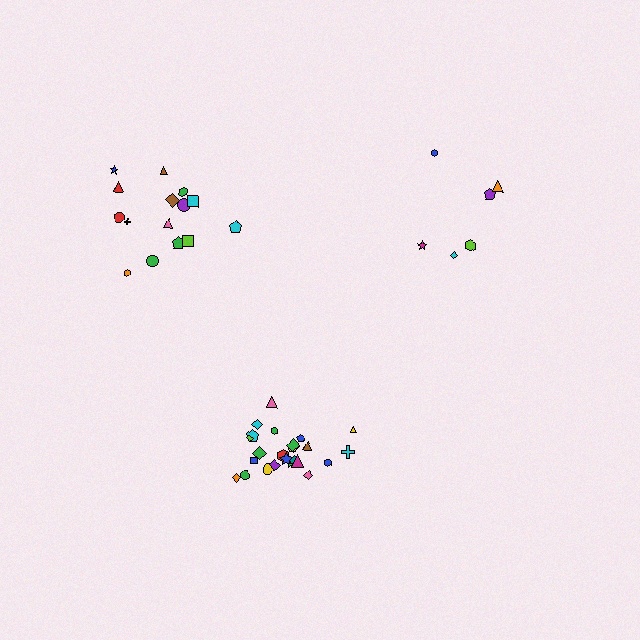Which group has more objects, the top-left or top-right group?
The top-left group.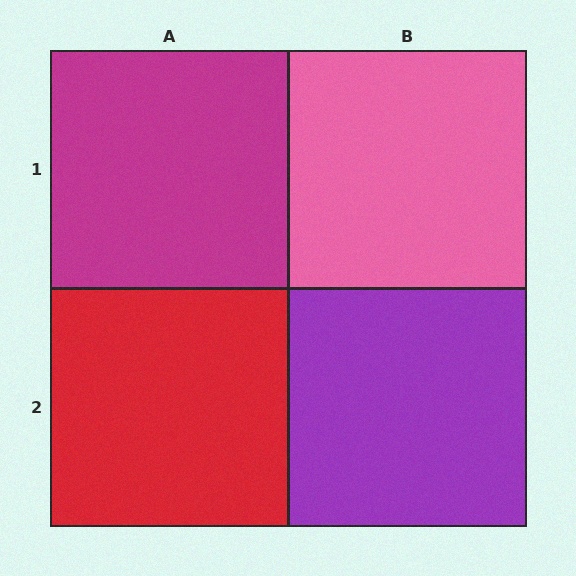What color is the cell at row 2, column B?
Purple.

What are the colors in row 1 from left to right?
Magenta, pink.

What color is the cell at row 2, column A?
Red.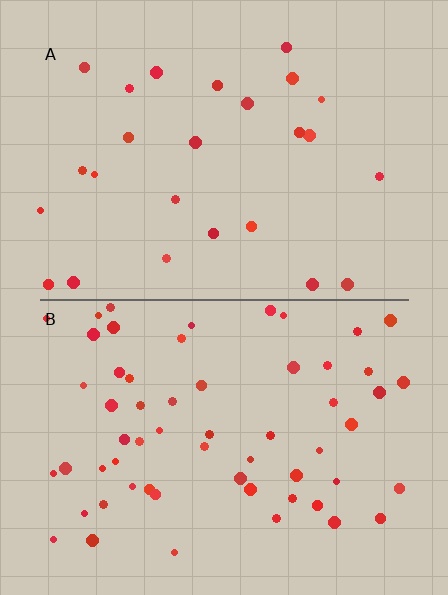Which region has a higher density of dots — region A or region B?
B (the bottom).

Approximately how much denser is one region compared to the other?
Approximately 2.3× — region B over region A.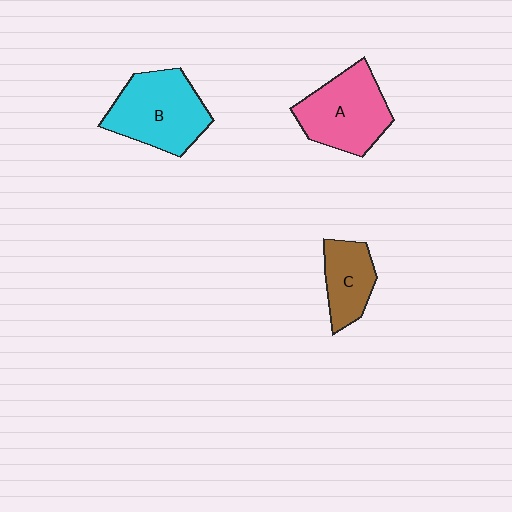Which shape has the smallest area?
Shape C (brown).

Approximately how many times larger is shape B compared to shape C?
Approximately 1.7 times.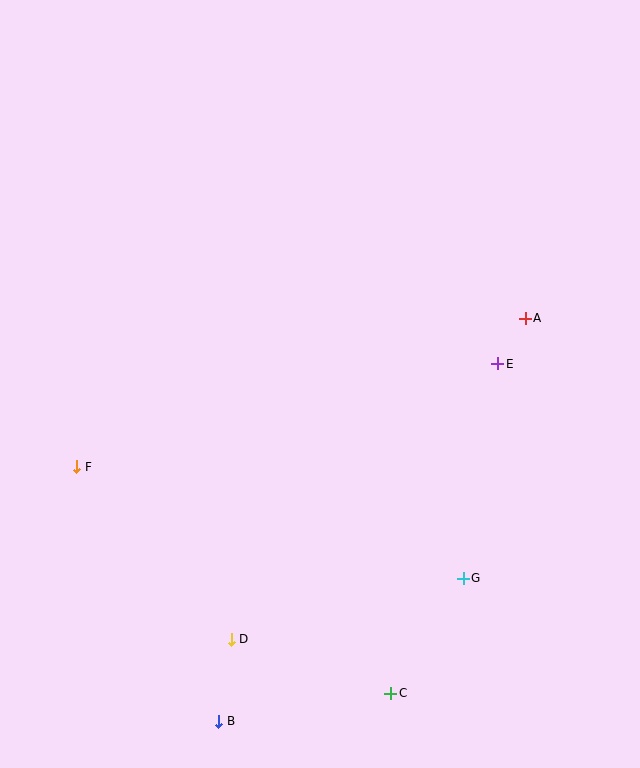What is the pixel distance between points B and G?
The distance between B and G is 283 pixels.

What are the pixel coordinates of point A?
Point A is at (525, 318).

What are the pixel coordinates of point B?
Point B is at (219, 721).